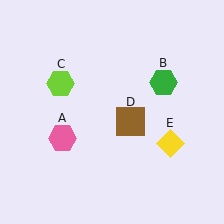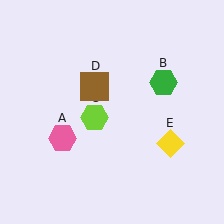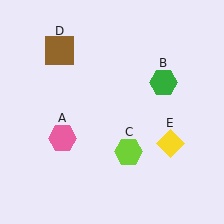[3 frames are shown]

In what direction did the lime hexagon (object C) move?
The lime hexagon (object C) moved down and to the right.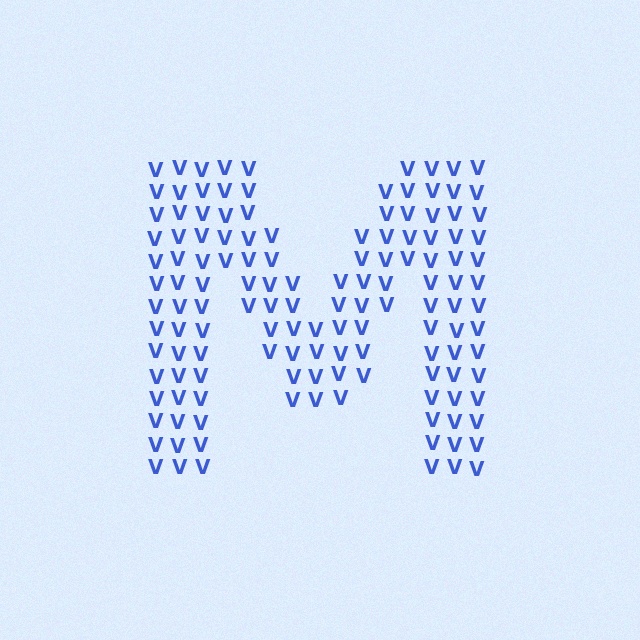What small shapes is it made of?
It is made of small letter V's.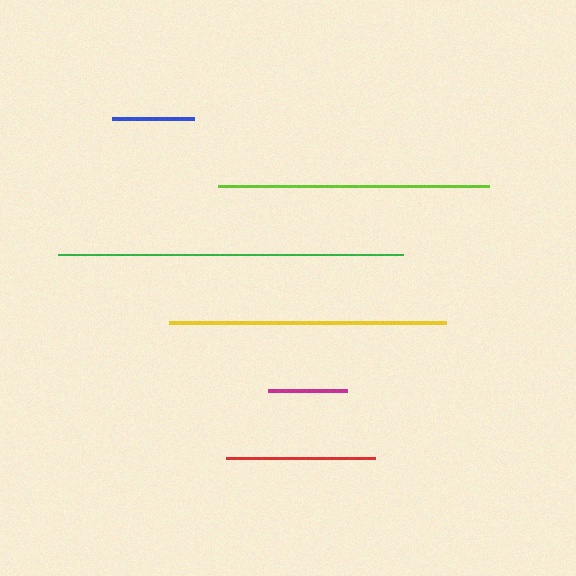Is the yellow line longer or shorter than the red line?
The yellow line is longer than the red line.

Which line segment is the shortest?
The magenta line is the shortest at approximately 80 pixels.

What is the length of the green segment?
The green segment is approximately 344 pixels long.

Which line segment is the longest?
The green line is the longest at approximately 344 pixels.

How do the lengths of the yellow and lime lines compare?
The yellow and lime lines are approximately the same length.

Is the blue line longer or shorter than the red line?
The red line is longer than the blue line.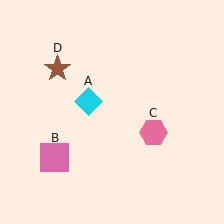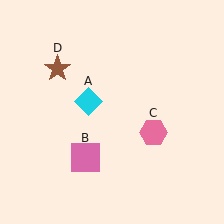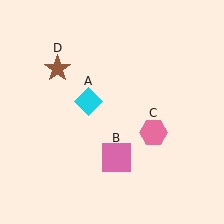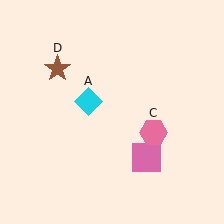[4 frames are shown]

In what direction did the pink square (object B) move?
The pink square (object B) moved right.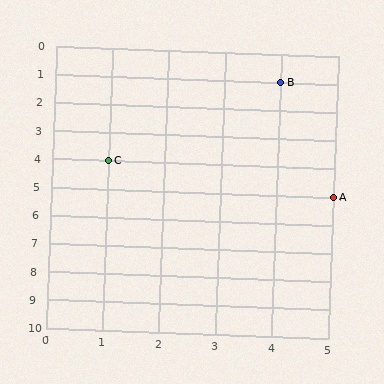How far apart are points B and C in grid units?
Points B and C are 3 columns and 3 rows apart (about 4.2 grid units diagonally).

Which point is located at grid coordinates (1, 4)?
Point C is at (1, 4).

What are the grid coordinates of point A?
Point A is at grid coordinates (5, 5).